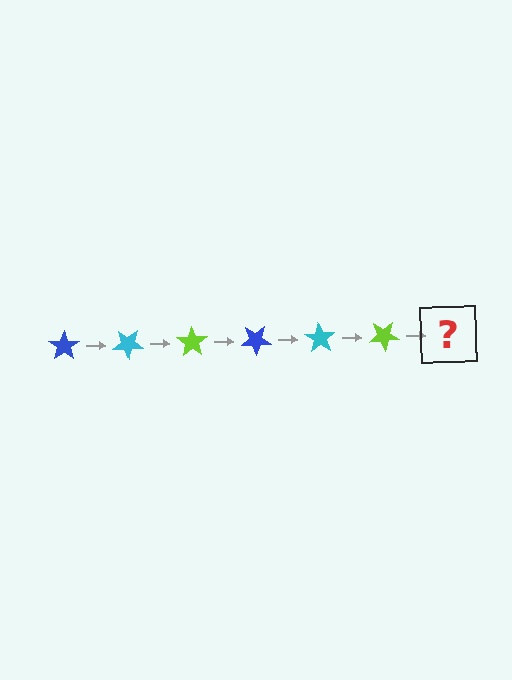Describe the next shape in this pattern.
It should be a blue star, rotated 210 degrees from the start.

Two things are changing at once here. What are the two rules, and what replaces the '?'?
The two rules are that it rotates 35 degrees each step and the color cycles through blue, cyan, and lime. The '?' should be a blue star, rotated 210 degrees from the start.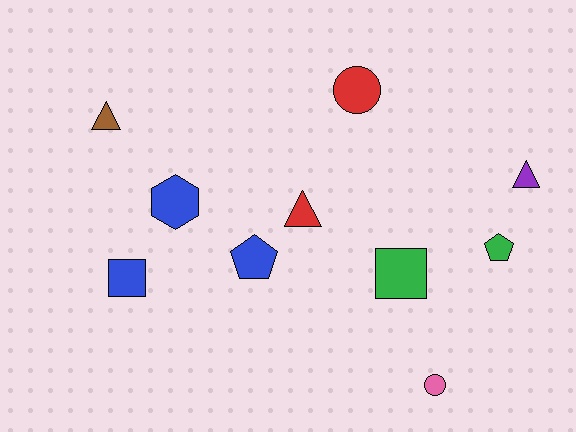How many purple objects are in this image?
There is 1 purple object.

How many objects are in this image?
There are 10 objects.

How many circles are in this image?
There are 2 circles.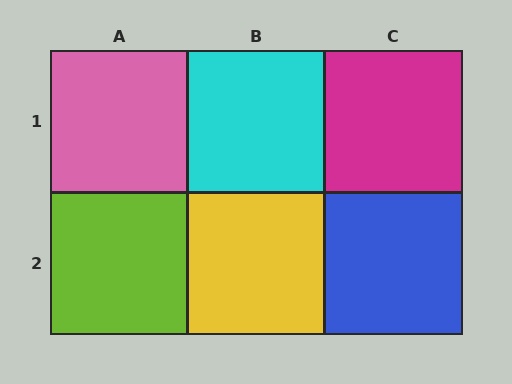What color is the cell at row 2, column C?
Blue.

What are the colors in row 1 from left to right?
Pink, cyan, magenta.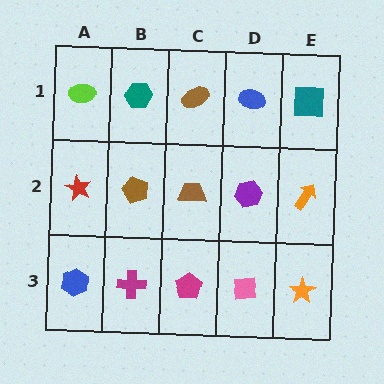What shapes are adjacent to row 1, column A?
A red star (row 2, column A), a teal hexagon (row 1, column B).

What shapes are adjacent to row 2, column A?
A lime ellipse (row 1, column A), a blue hexagon (row 3, column A), a brown pentagon (row 2, column B).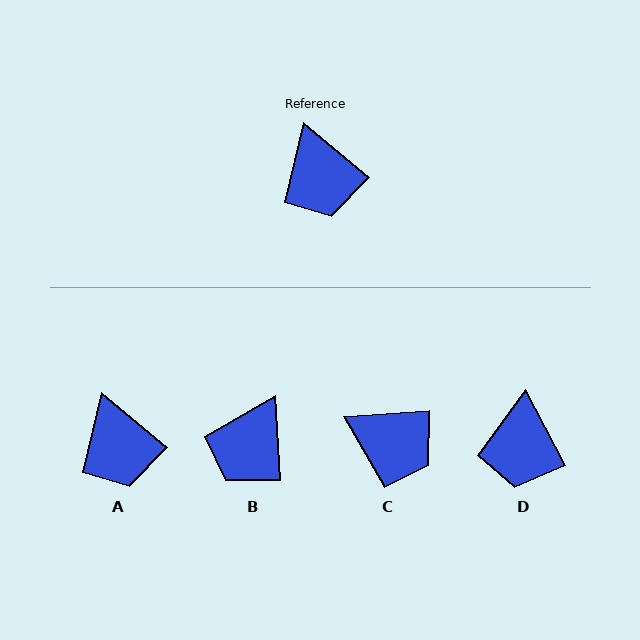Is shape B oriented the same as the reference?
No, it is off by about 47 degrees.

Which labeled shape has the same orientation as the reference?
A.